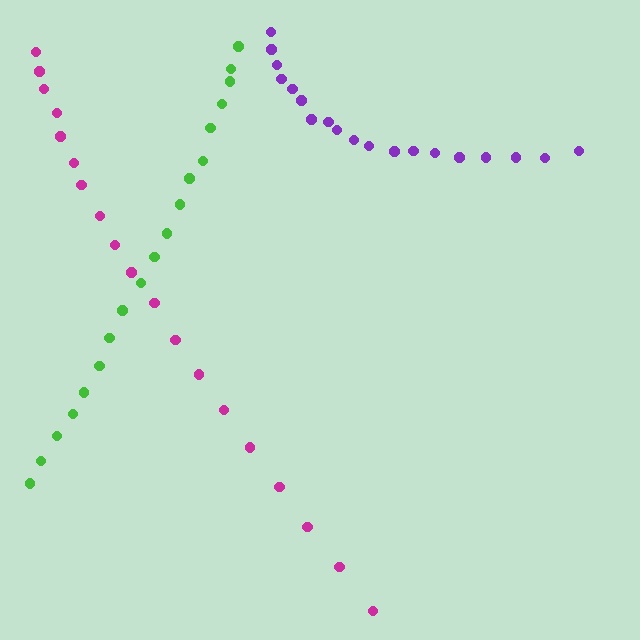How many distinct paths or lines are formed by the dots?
There are 3 distinct paths.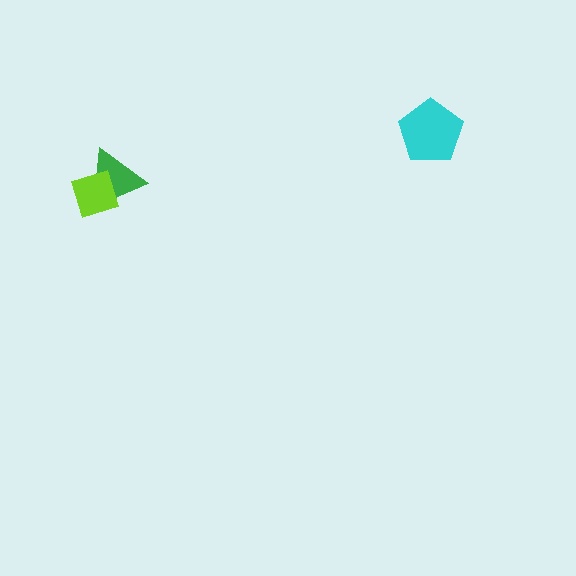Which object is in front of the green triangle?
The lime diamond is in front of the green triangle.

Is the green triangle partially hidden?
Yes, it is partially covered by another shape.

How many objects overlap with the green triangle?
1 object overlaps with the green triangle.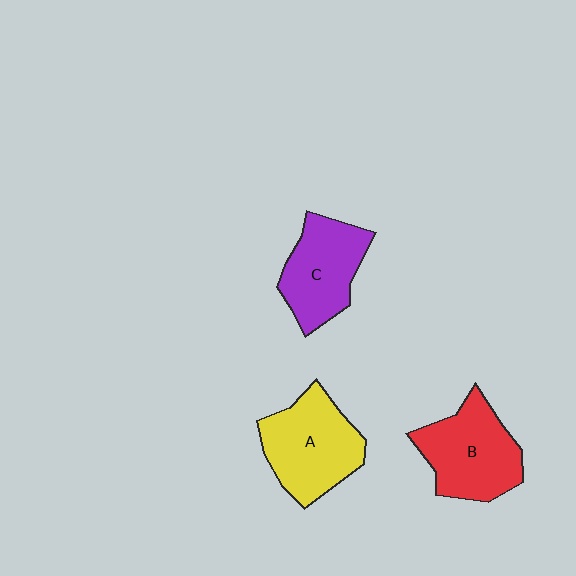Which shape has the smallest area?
Shape C (purple).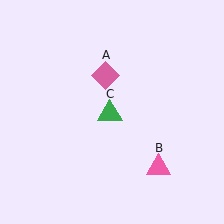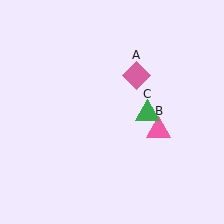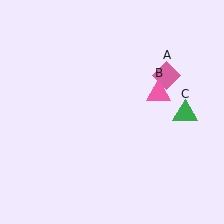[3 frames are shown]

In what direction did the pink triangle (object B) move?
The pink triangle (object B) moved up.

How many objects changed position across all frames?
3 objects changed position: pink diamond (object A), pink triangle (object B), green triangle (object C).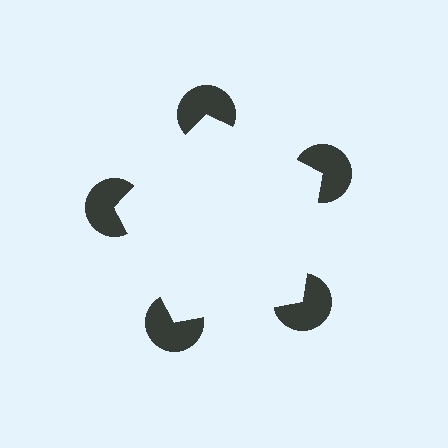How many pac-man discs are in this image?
There are 5 — one at each vertex of the illusory pentagon.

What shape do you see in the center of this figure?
An illusory pentagon — its edges are inferred from the aligned wedge cuts in the pac-man discs, not physically drawn.